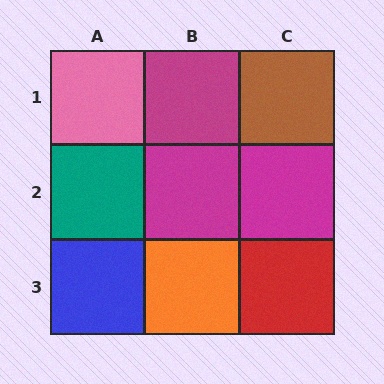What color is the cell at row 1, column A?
Pink.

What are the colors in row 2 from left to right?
Teal, magenta, magenta.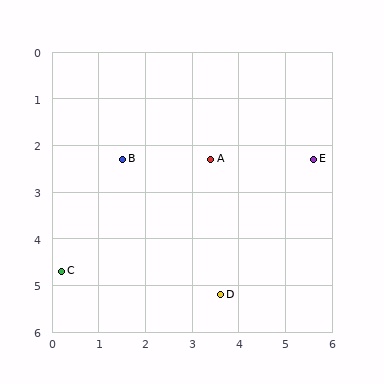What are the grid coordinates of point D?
Point D is at approximately (3.6, 5.2).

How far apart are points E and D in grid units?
Points E and D are about 3.5 grid units apart.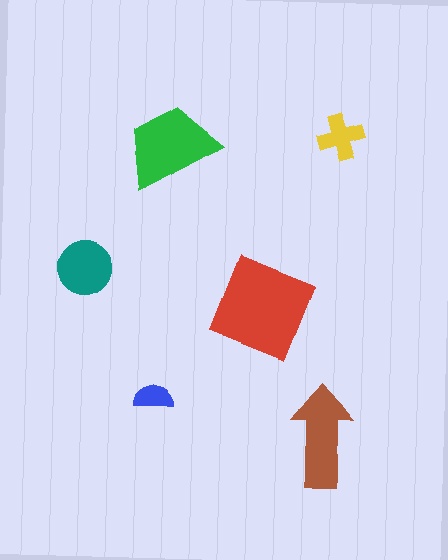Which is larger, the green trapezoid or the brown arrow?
The green trapezoid.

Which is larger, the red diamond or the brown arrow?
The red diamond.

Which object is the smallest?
The blue semicircle.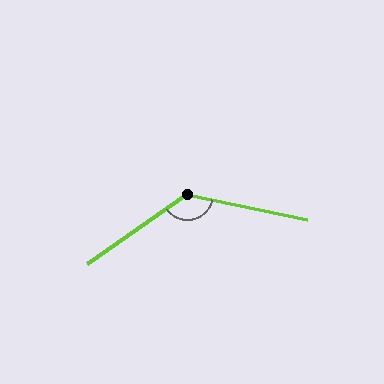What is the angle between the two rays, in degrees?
Approximately 133 degrees.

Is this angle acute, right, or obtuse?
It is obtuse.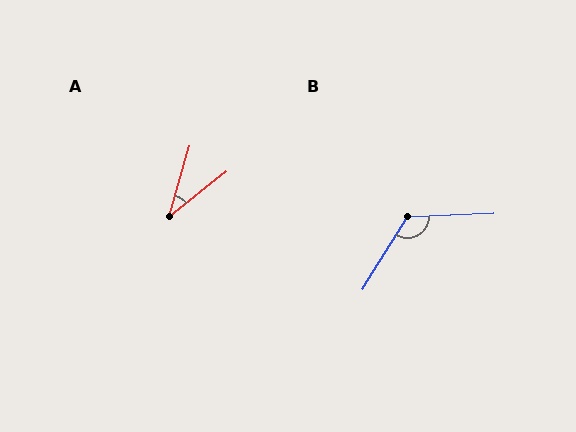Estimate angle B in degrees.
Approximately 124 degrees.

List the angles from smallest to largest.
A (35°), B (124°).